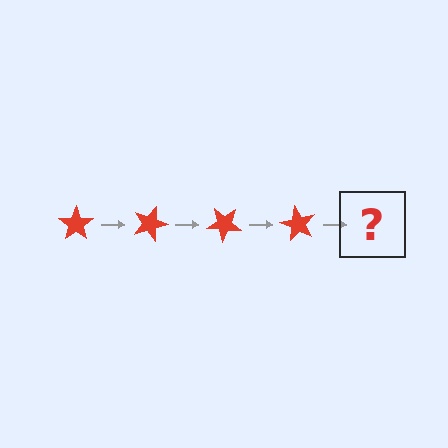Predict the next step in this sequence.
The next step is a red star rotated 80 degrees.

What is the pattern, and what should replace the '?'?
The pattern is that the star rotates 20 degrees each step. The '?' should be a red star rotated 80 degrees.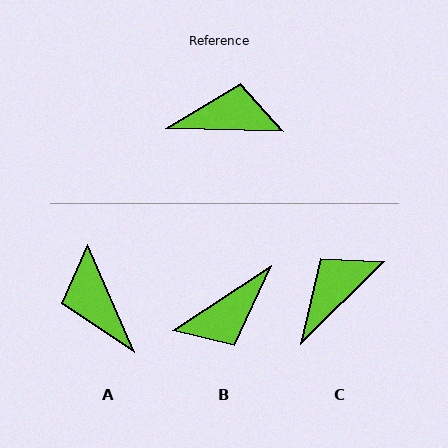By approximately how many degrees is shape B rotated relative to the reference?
Approximately 146 degrees clockwise.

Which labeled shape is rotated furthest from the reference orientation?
B, about 146 degrees away.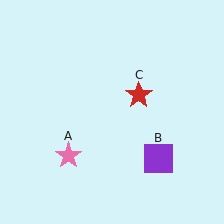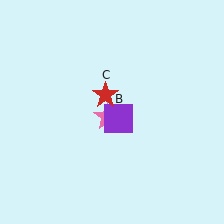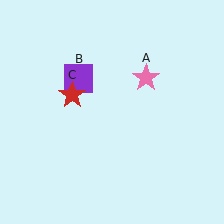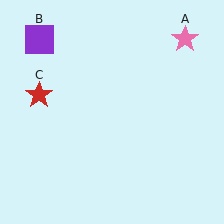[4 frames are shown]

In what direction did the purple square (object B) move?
The purple square (object B) moved up and to the left.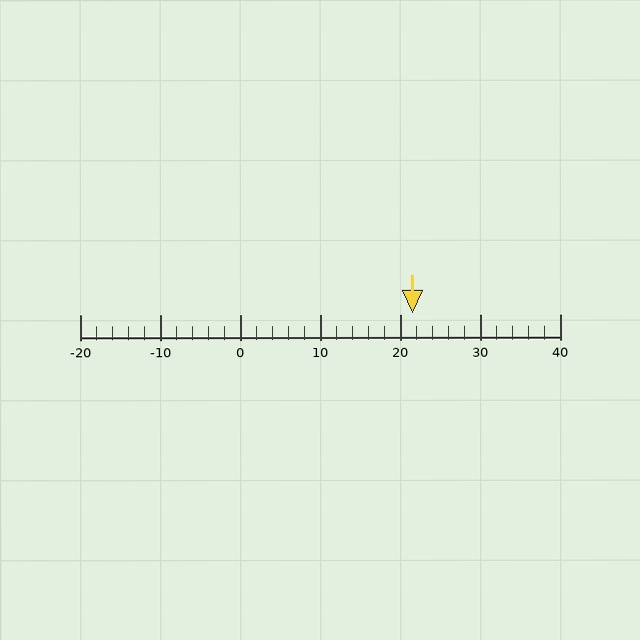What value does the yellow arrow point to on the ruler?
The yellow arrow points to approximately 22.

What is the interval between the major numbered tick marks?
The major tick marks are spaced 10 units apart.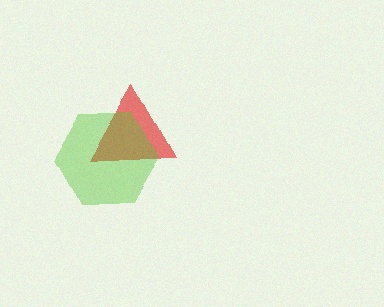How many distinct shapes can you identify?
There are 2 distinct shapes: a red triangle, a lime hexagon.